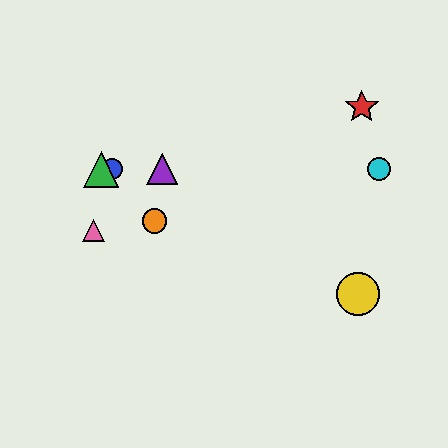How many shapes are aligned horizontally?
4 shapes (the blue circle, the green triangle, the purple triangle, the cyan circle) are aligned horizontally.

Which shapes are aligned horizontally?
The blue circle, the green triangle, the purple triangle, the cyan circle are aligned horizontally.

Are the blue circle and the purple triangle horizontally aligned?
Yes, both are at y≈169.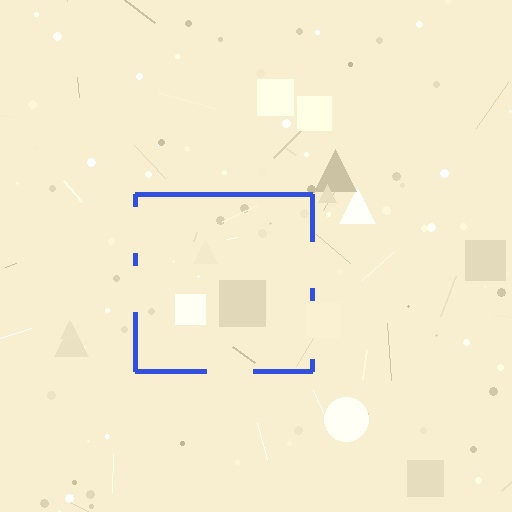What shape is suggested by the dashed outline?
The dashed outline suggests a square.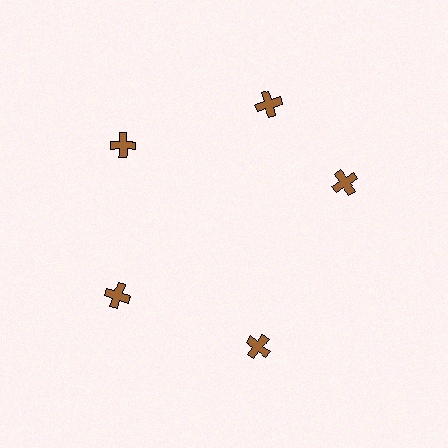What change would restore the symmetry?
The symmetry would be restored by rotating it back into even spacing with its neighbors so that all 5 crosses sit at equal angles and equal distance from the center.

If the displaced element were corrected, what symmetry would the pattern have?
It would have 5-fold rotational symmetry — the pattern would map onto itself every 72 degrees.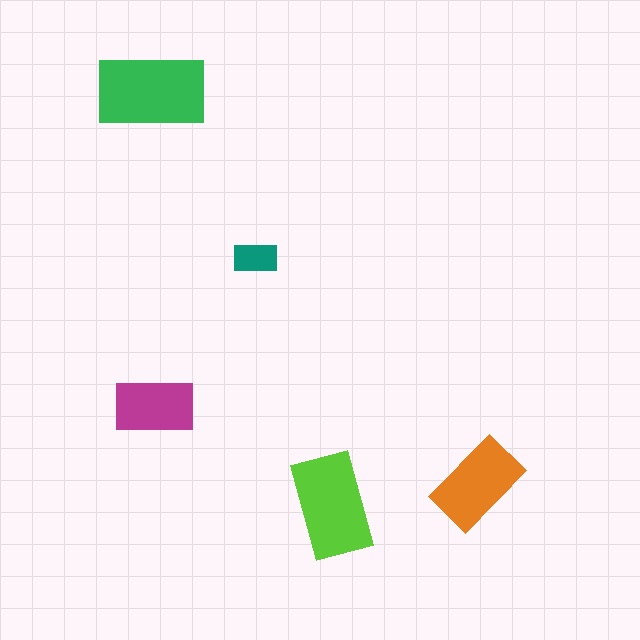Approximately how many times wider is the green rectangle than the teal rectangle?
About 2.5 times wider.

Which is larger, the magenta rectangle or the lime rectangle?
The lime one.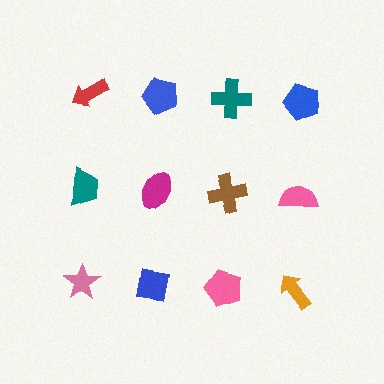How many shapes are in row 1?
4 shapes.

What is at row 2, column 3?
A brown cross.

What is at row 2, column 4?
A pink semicircle.